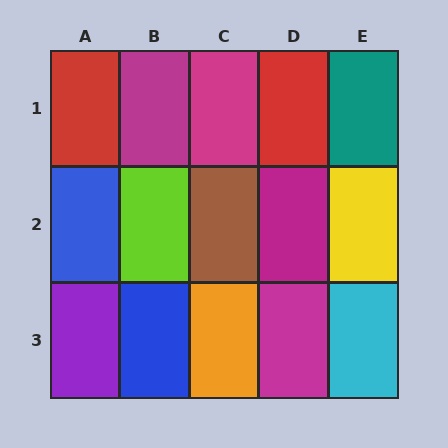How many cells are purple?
1 cell is purple.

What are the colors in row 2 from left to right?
Blue, lime, brown, magenta, yellow.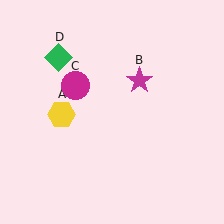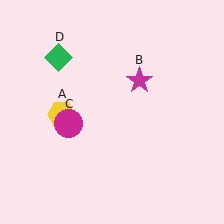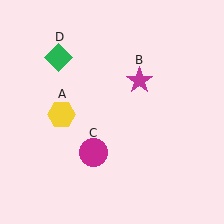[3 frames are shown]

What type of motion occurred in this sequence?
The magenta circle (object C) rotated counterclockwise around the center of the scene.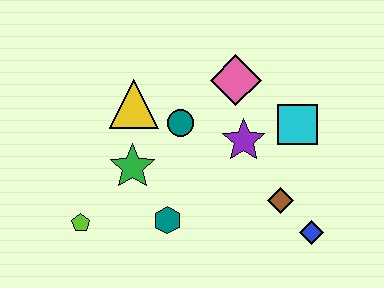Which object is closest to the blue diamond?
The brown diamond is closest to the blue diamond.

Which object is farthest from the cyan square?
The lime pentagon is farthest from the cyan square.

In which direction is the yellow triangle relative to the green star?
The yellow triangle is above the green star.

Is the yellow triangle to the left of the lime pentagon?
No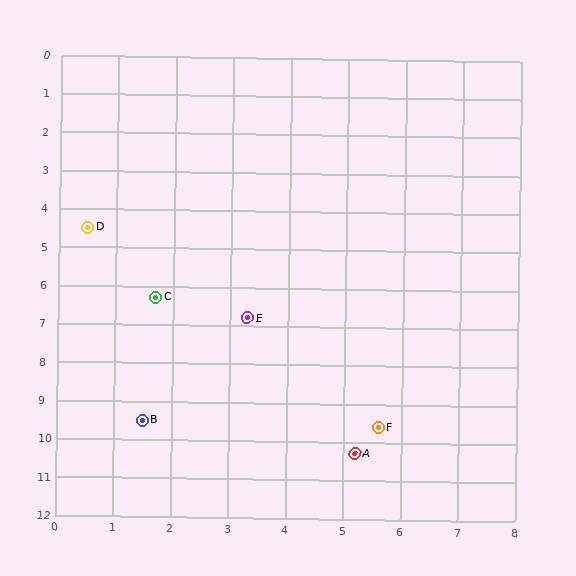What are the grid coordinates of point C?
Point C is at approximately (1.7, 6.3).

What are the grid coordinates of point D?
Point D is at approximately (0.5, 4.5).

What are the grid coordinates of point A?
Point A is at approximately (5.2, 10.3).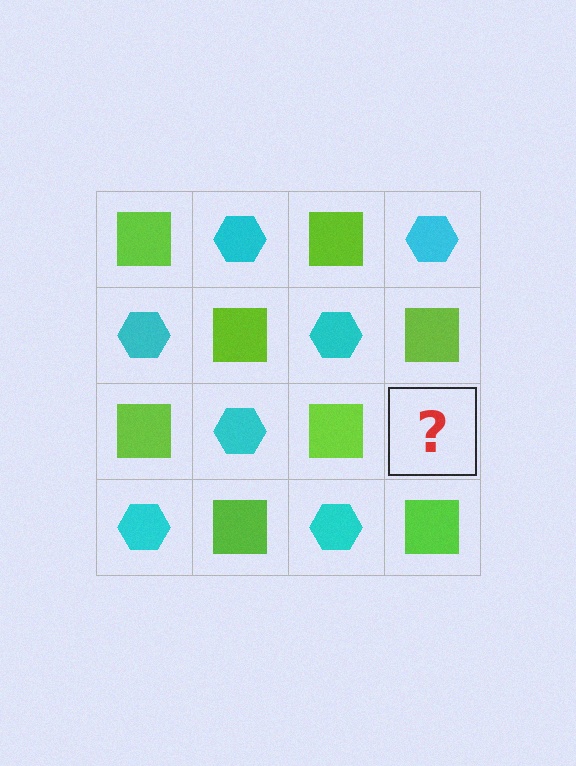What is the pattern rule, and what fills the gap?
The rule is that it alternates lime square and cyan hexagon in a checkerboard pattern. The gap should be filled with a cyan hexagon.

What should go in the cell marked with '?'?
The missing cell should contain a cyan hexagon.